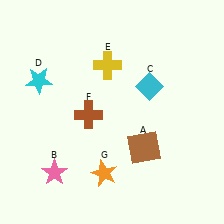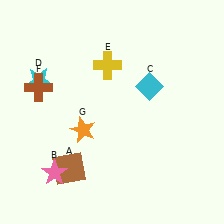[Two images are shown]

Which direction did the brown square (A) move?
The brown square (A) moved left.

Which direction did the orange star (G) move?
The orange star (G) moved up.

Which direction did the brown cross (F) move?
The brown cross (F) moved left.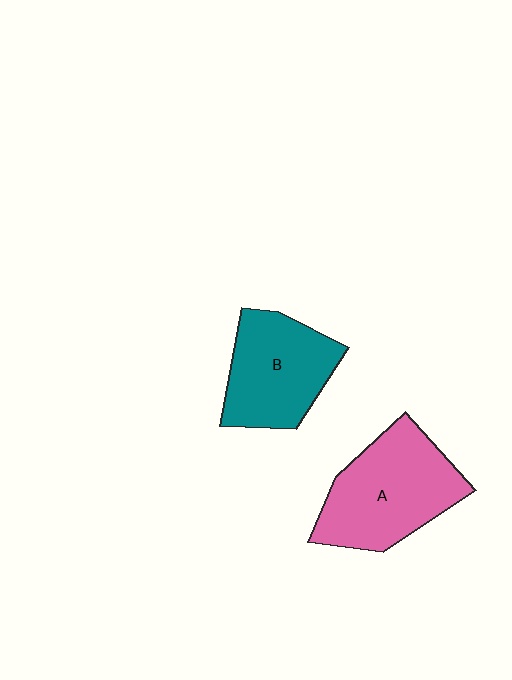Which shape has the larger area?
Shape A (pink).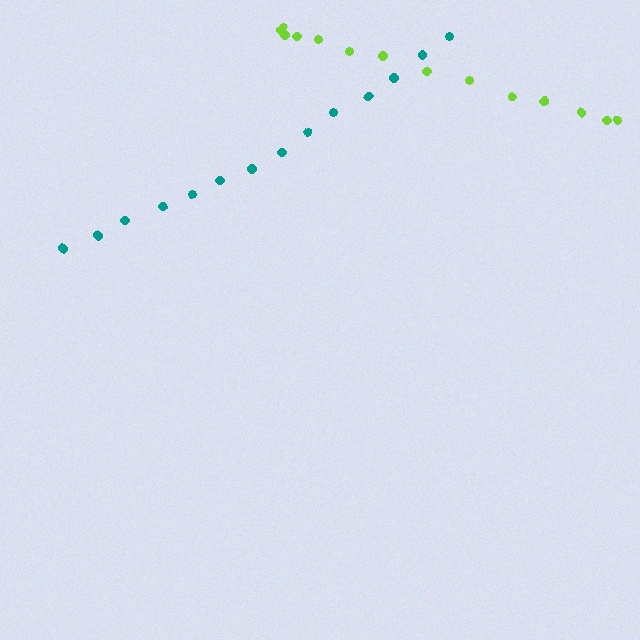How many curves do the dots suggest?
There are 2 distinct paths.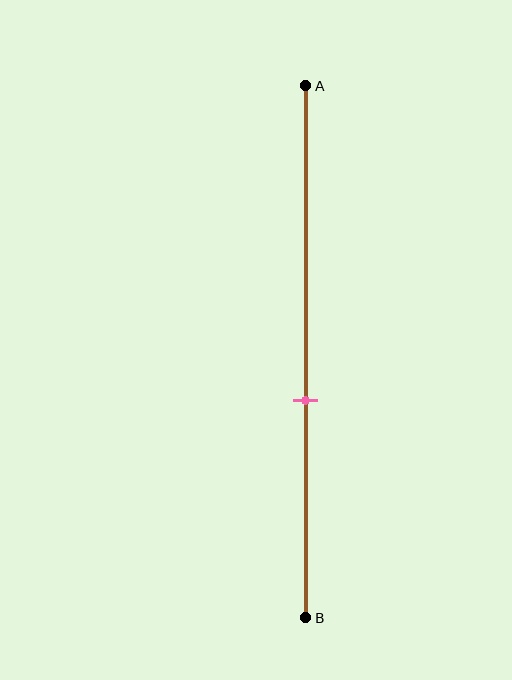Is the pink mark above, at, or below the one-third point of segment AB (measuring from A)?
The pink mark is below the one-third point of segment AB.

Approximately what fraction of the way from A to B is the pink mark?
The pink mark is approximately 60% of the way from A to B.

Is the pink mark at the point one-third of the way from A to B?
No, the mark is at about 60% from A, not at the 33% one-third point.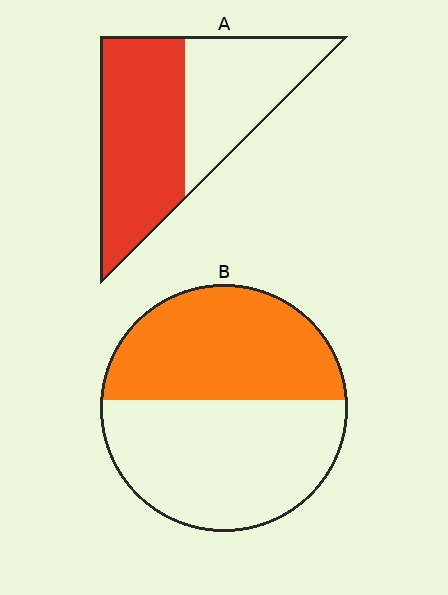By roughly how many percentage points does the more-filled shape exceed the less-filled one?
By roughly 10 percentage points (A over B).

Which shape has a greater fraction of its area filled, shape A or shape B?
Shape A.